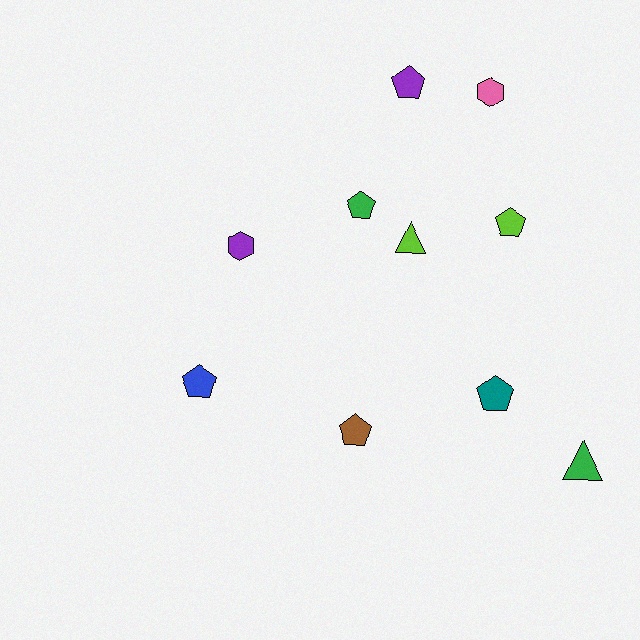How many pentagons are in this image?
There are 6 pentagons.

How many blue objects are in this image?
There is 1 blue object.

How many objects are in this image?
There are 10 objects.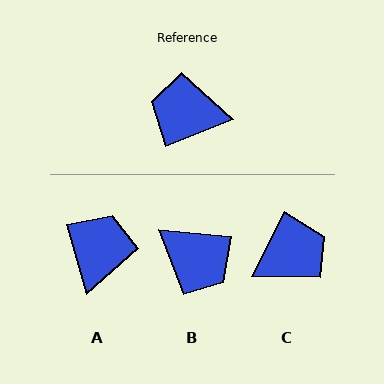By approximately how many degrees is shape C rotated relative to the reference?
Approximately 139 degrees clockwise.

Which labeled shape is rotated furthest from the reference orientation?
B, about 154 degrees away.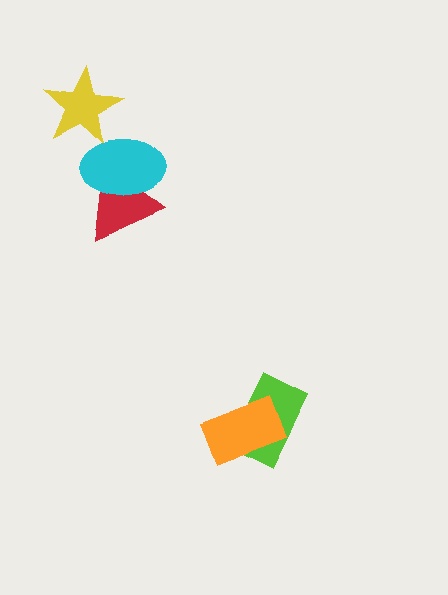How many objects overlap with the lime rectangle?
1 object overlaps with the lime rectangle.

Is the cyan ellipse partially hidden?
No, no other shape covers it.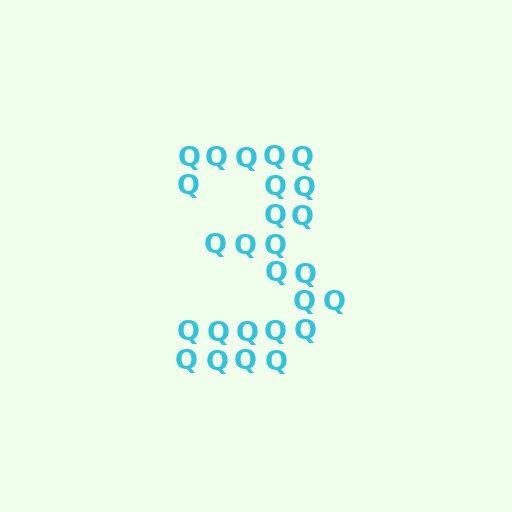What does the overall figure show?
The overall figure shows the digit 3.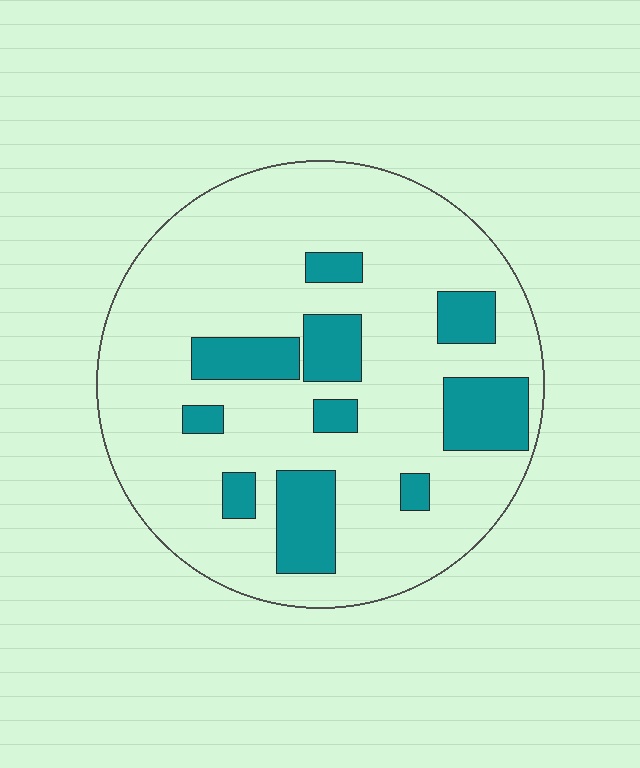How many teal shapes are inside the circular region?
10.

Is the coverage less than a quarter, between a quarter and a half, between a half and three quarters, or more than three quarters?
Less than a quarter.